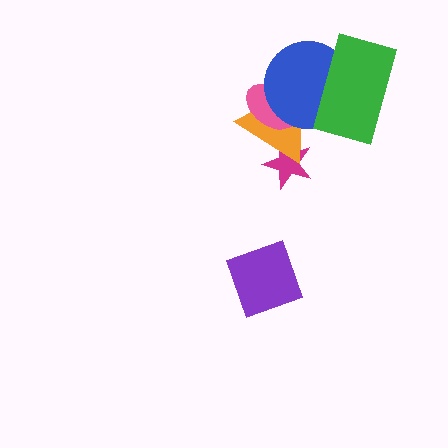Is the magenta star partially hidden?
Yes, it is partially covered by another shape.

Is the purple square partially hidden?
No, no other shape covers it.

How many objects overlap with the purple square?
0 objects overlap with the purple square.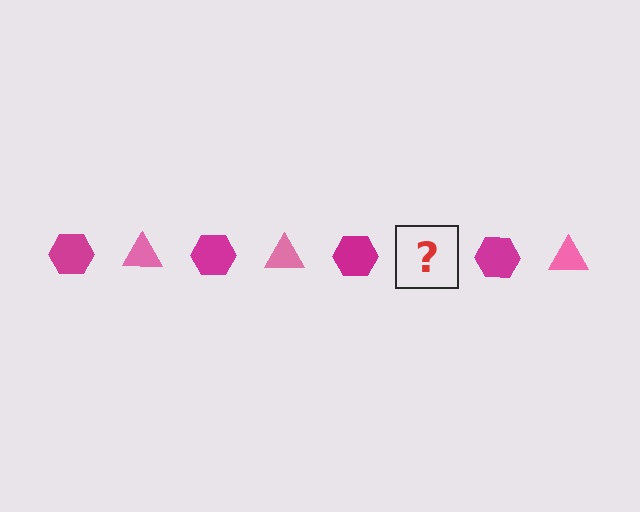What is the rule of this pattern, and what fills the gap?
The rule is that the pattern alternates between magenta hexagon and pink triangle. The gap should be filled with a pink triangle.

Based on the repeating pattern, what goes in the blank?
The blank should be a pink triangle.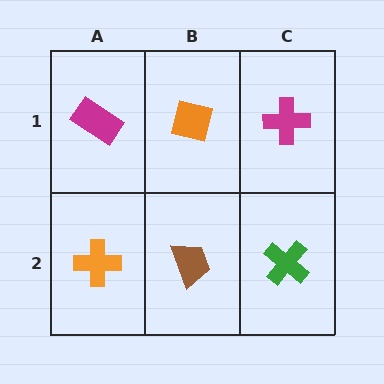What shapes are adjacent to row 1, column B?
A brown trapezoid (row 2, column B), a magenta rectangle (row 1, column A), a magenta cross (row 1, column C).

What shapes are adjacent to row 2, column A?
A magenta rectangle (row 1, column A), a brown trapezoid (row 2, column B).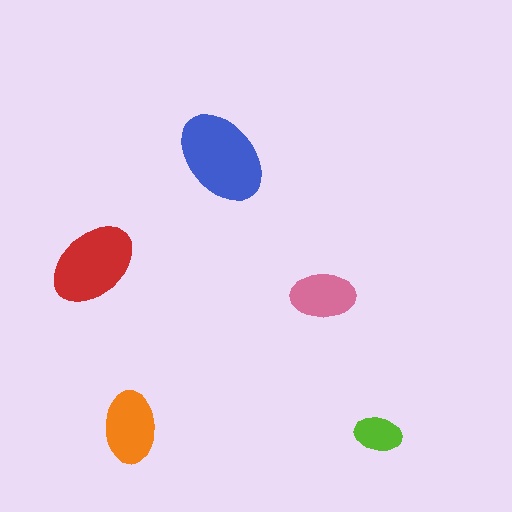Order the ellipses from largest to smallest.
the blue one, the red one, the orange one, the pink one, the lime one.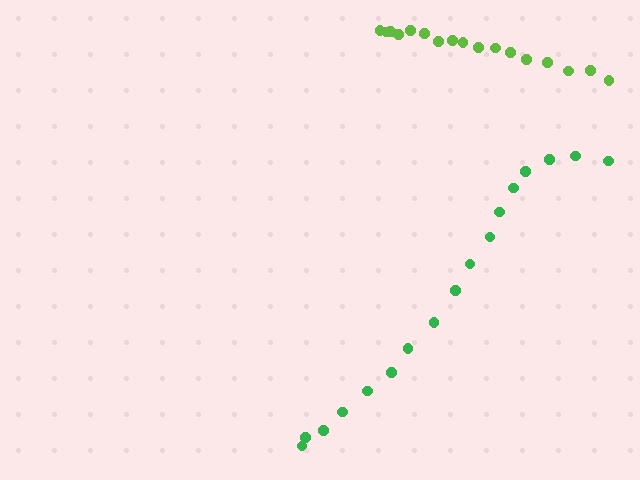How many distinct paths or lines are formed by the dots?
There are 2 distinct paths.